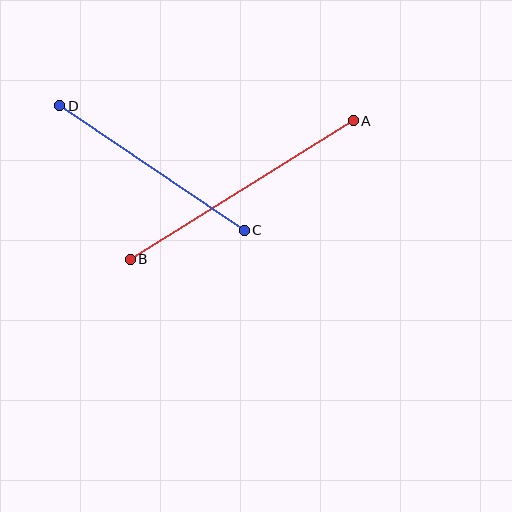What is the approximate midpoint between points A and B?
The midpoint is at approximately (242, 190) pixels.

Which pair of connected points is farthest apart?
Points A and B are farthest apart.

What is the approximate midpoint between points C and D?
The midpoint is at approximately (152, 168) pixels.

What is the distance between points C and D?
The distance is approximately 222 pixels.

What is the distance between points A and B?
The distance is approximately 263 pixels.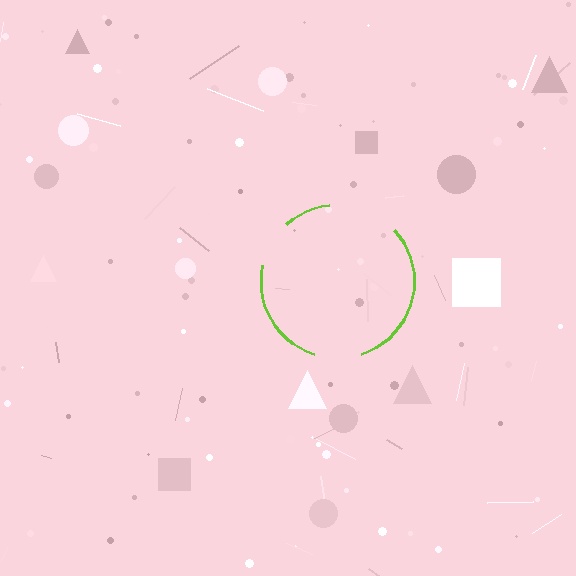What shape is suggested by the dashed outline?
The dashed outline suggests a circle.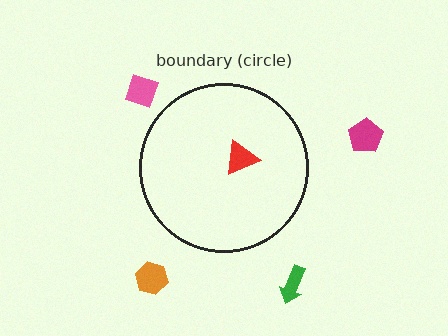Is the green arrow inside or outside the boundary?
Outside.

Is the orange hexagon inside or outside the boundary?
Outside.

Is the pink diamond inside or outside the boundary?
Outside.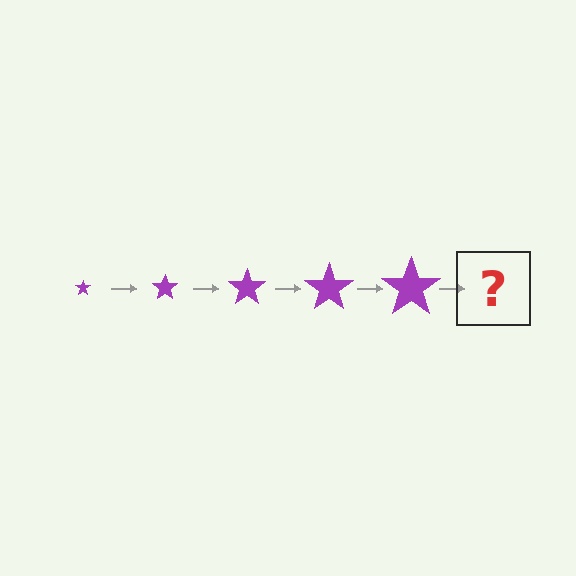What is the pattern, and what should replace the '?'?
The pattern is that the star gets progressively larger each step. The '?' should be a purple star, larger than the previous one.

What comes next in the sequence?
The next element should be a purple star, larger than the previous one.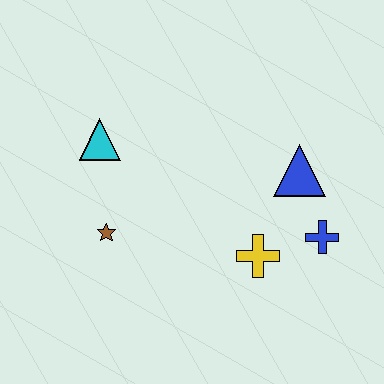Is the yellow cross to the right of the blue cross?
No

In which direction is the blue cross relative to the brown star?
The blue cross is to the right of the brown star.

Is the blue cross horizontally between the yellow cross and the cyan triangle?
No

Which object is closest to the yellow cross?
The blue cross is closest to the yellow cross.